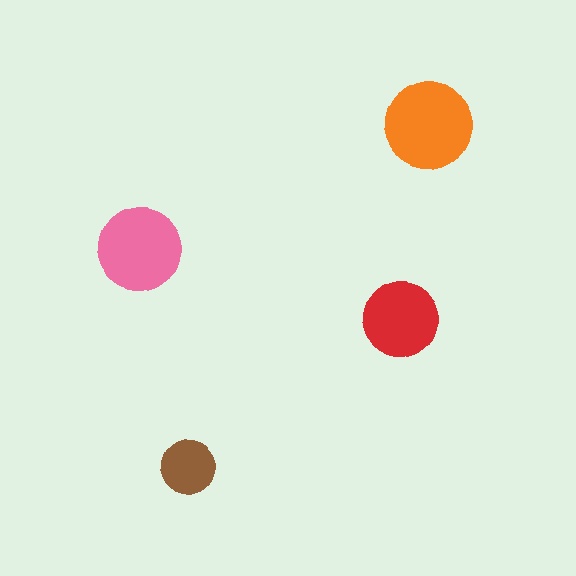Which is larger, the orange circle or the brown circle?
The orange one.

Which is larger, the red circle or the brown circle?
The red one.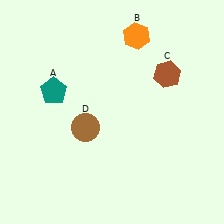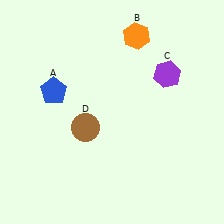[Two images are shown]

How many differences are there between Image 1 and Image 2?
There are 2 differences between the two images.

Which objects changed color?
A changed from teal to blue. C changed from brown to purple.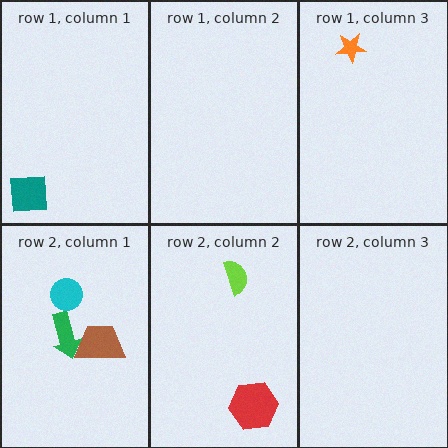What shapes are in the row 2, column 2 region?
The red hexagon, the lime semicircle.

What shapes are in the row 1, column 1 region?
The teal square.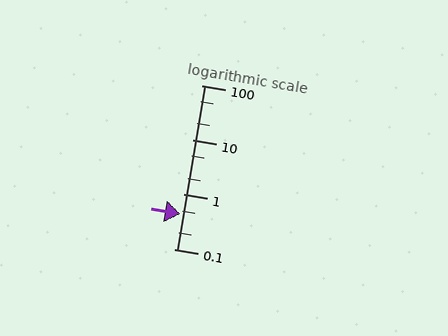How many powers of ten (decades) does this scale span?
The scale spans 3 decades, from 0.1 to 100.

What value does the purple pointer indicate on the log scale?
The pointer indicates approximately 0.44.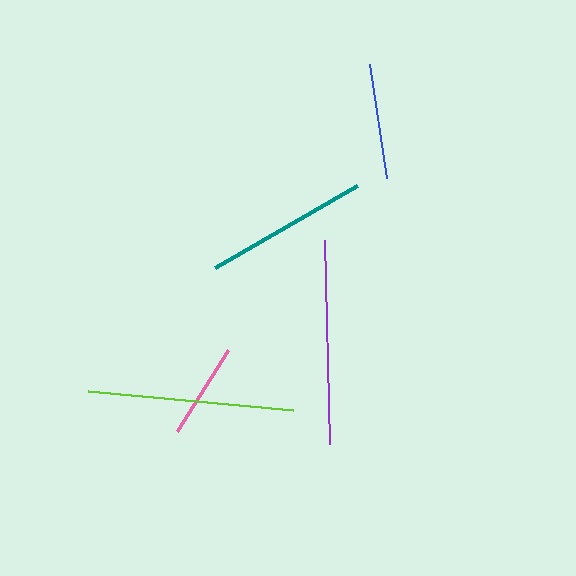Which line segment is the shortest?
The pink line is the shortest at approximately 96 pixels.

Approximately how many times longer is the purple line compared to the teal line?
The purple line is approximately 1.2 times the length of the teal line.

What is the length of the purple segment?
The purple segment is approximately 205 pixels long.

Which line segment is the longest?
The lime line is the longest at approximately 206 pixels.